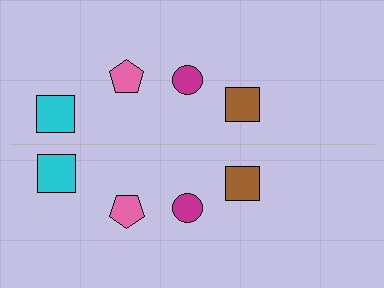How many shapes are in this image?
There are 8 shapes in this image.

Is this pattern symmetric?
Yes, this pattern has bilateral (reflection) symmetry.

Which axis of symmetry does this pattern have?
The pattern has a horizontal axis of symmetry running through the center of the image.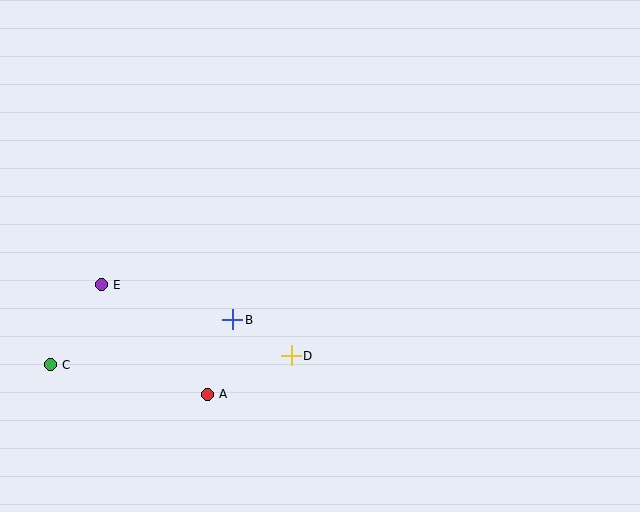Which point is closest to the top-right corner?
Point D is closest to the top-right corner.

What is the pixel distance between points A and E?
The distance between A and E is 152 pixels.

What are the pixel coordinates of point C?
Point C is at (50, 365).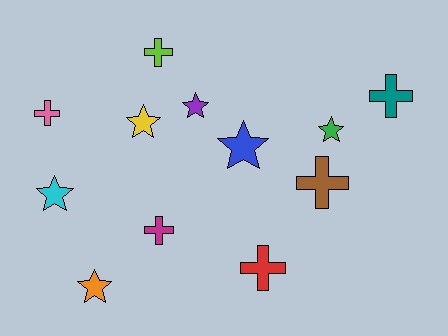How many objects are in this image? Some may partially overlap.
There are 12 objects.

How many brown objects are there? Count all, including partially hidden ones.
There is 1 brown object.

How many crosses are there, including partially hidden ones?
There are 6 crosses.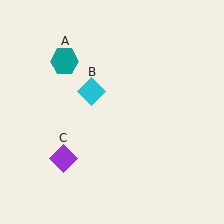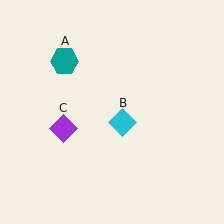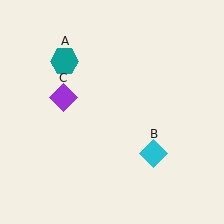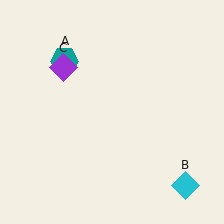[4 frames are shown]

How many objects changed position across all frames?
2 objects changed position: cyan diamond (object B), purple diamond (object C).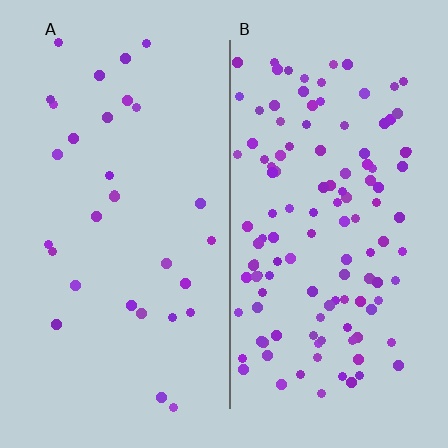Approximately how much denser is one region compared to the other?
Approximately 3.9× — region B over region A.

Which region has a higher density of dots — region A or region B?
B (the right).